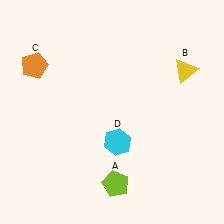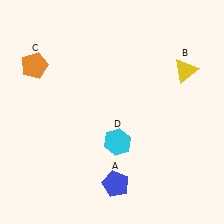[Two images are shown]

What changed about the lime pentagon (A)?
In Image 1, A is lime. In Image 2, it changed to blue.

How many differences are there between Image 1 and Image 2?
There is 1 difference between the two images.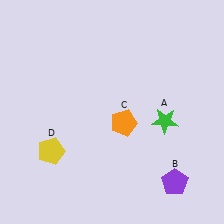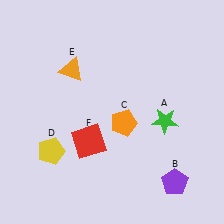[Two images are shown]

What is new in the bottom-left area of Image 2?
A red square (F) was added in the bottom-left area of Image 2.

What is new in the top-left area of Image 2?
An orange triangle (E) was added in the top-left area of Image 2.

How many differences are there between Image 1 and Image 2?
There are 2 differences between the two images.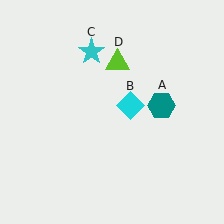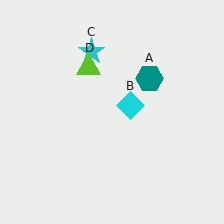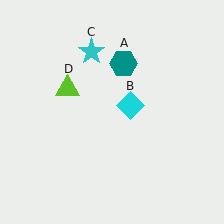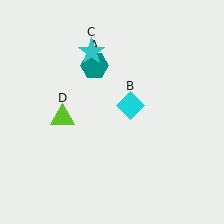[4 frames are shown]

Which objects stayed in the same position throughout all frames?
Cyan diamond (object B) and cyan star (object C) remained stationary.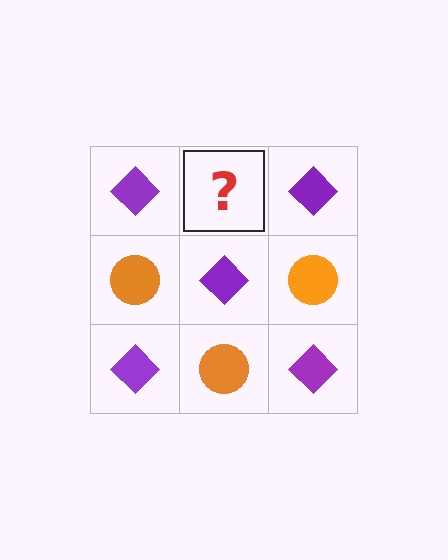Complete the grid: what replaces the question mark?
The question mark should be replaced with an orange circle.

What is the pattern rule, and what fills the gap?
The rule is that it alternates purple diamond and orange circle in a checkerboard pattern. The gap should be filled with an orange circle.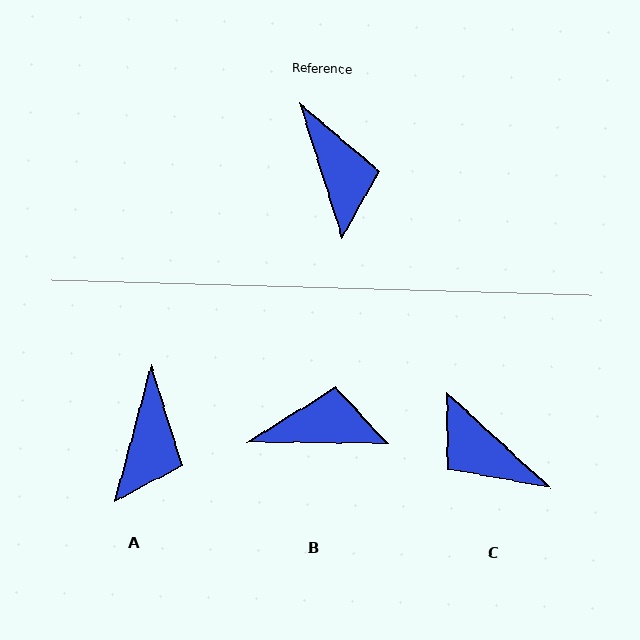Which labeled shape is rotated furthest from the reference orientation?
C, about 150 degrees away.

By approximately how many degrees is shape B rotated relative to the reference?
Approximately 72 degrees counter-clockwise.